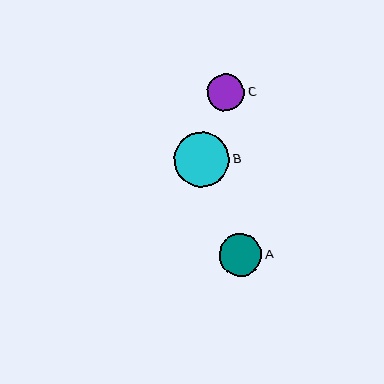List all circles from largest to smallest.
From largest to smallest: B, A, C.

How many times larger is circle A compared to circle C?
Circle A is approximately 1.1 times the size of circle C.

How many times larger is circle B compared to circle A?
Circle B is approximately 1.3 times the size of circle A.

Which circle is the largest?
Circle B is the largest with a size of approximately 55 pixels.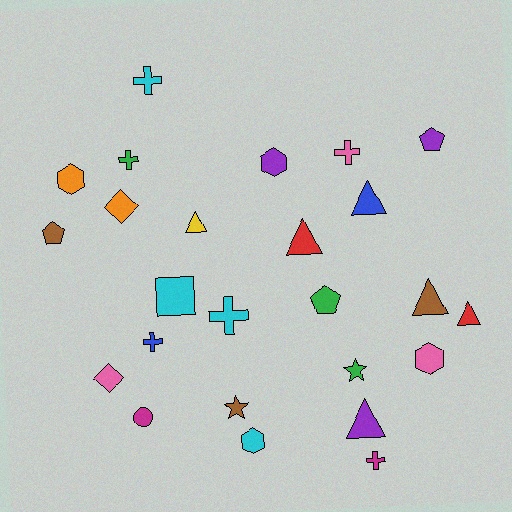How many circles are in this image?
There is 1 circle.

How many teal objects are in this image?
There are no teal objects.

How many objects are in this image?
There are 25 objects.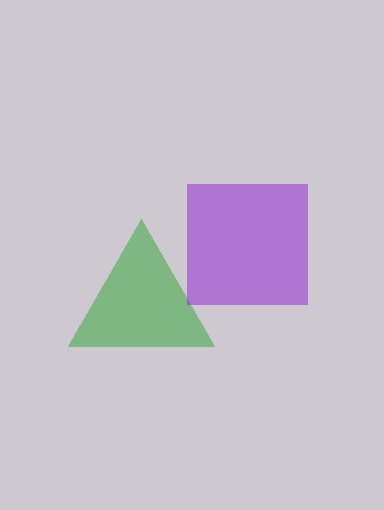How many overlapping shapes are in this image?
There are 2 overlapping shapes in the image.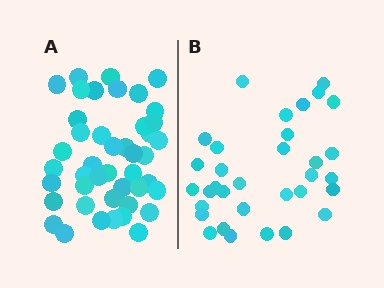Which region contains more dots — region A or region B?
Region A (the left region) has more dots.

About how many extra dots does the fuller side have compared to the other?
Region A has roughly 12 or so more dots than region B.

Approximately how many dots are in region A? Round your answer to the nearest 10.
About 40 dots. (The exact count is 44, which rounds to 40.)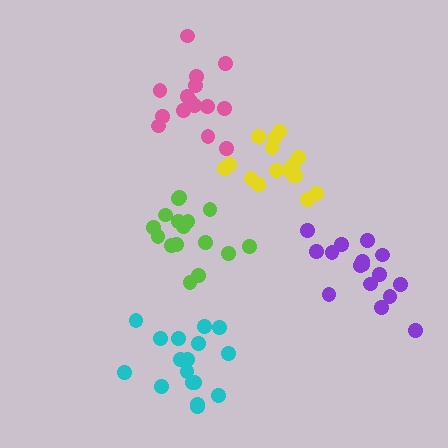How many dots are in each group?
Group 1: 16 dots, Group 2: 17 dots, Group 3: 16 dots, Group 4: 15 dots, Group 5: 16 dots (80 total).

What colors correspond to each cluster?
The clusters are colored: purple, cyan, yellow, pink, lime.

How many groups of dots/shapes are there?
There are 5 groups.